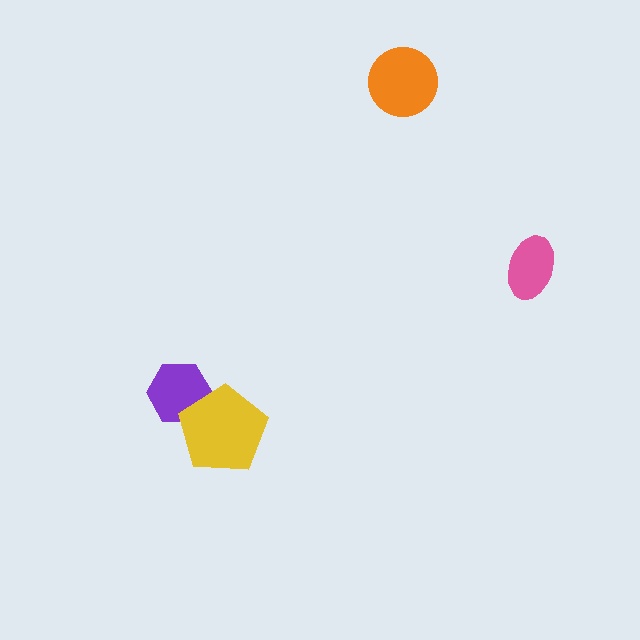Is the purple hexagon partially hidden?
Yes, it is partially covered by another shape.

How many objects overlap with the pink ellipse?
0 objects overlap with the pink ellipse.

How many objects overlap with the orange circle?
0 objects overlap with the orange circle.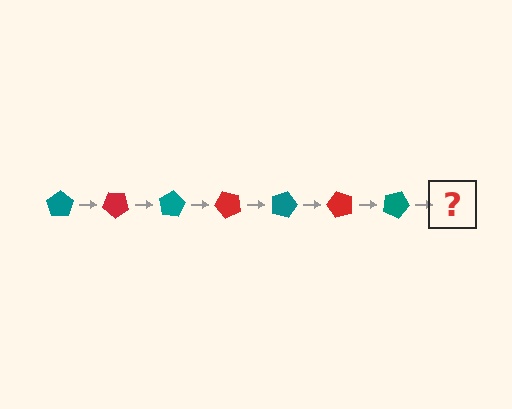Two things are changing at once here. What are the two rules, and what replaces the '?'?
The two rules are that it rotates 40 degrees each step and the color cycles through teal and red. The '?' should be a red pentagon, rotated 280 degrees from the start.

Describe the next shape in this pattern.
It should be a red pentagon, rotated 280 degrees from the start.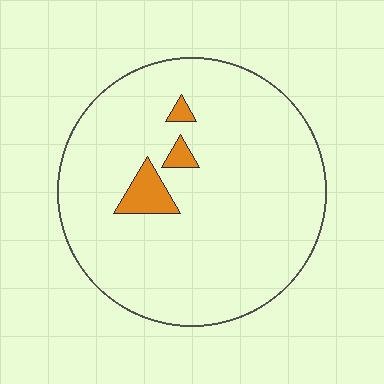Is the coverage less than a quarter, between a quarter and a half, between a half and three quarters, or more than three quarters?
Less than a quarter.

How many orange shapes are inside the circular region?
3.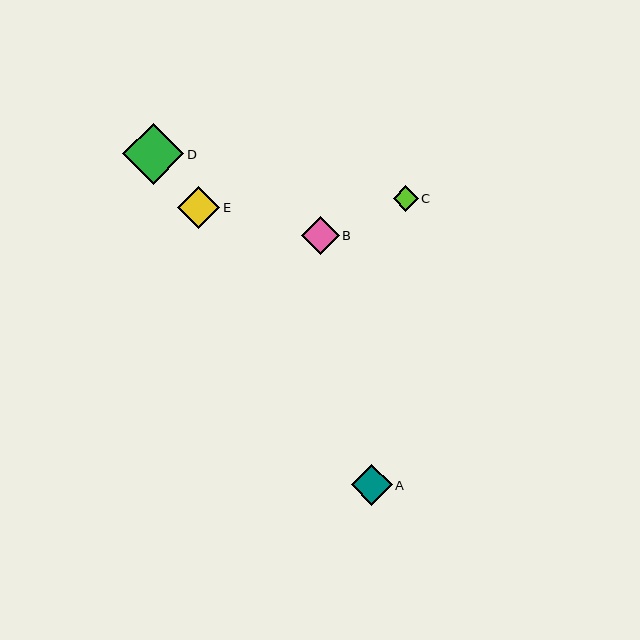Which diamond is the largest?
Diamond D is the largest with a size of approximately 61 pixels.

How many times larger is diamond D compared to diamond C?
Diamond D is approximately 2.4 times the size of diamond C.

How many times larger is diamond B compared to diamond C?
Diamond B is approximately 1.5 times the size of diamond C.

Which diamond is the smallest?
Diamond C is the smallest with a size of approximately 25 pixels.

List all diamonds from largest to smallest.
From largest to smallest: D, E, A, B, C.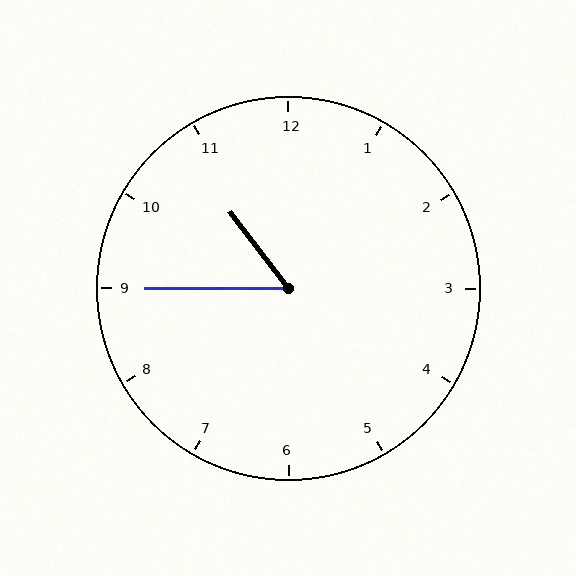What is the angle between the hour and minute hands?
Approximately 52 degrees.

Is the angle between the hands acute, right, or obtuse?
It is acute.